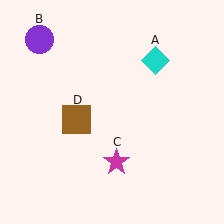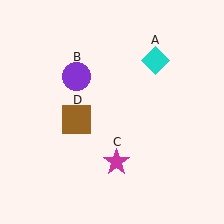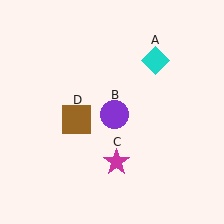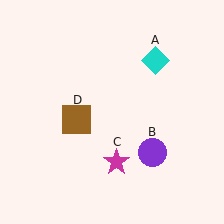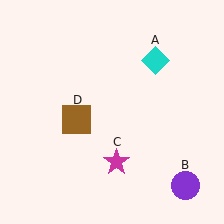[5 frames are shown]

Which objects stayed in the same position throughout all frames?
Cyan diamond (object A) and magenta star (object C) and brown square (object D) remained stationary.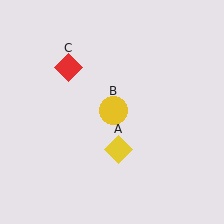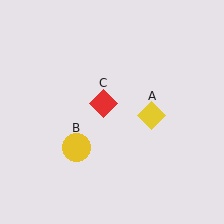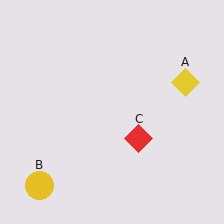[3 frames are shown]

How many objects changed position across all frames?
3 objects changed position: yellow diamond (object A), yellow circle (object B), red diamond (object C).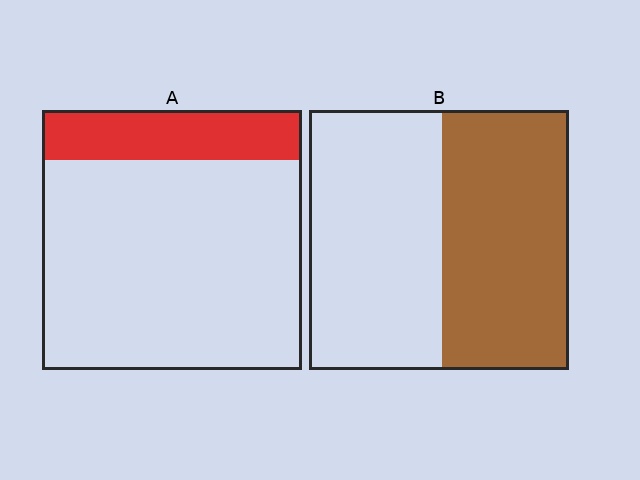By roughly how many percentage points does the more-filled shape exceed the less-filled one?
By roughly 30 percentage points (B over A).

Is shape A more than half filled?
No.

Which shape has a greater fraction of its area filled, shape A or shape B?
Shape B.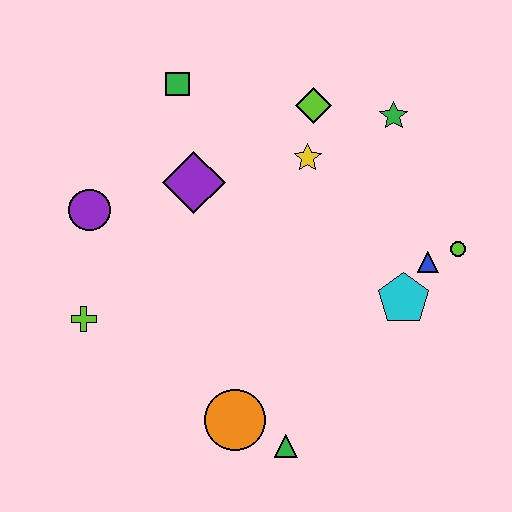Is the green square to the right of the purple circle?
Yes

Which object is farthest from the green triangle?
The green square is farthest from the green triangle.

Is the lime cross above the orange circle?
Yes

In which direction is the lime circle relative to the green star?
The lime circle is below the green star.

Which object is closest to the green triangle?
The orange circle is closest to the green triangle.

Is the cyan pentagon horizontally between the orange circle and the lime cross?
No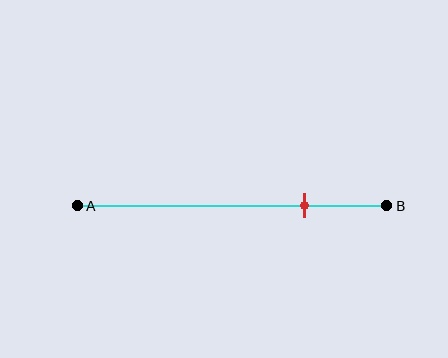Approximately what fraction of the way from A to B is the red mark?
The red mark is approximately 75% of the way from A to B.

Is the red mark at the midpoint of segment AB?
No, the mark is at about 75% from A, not at the 50% midpoint.